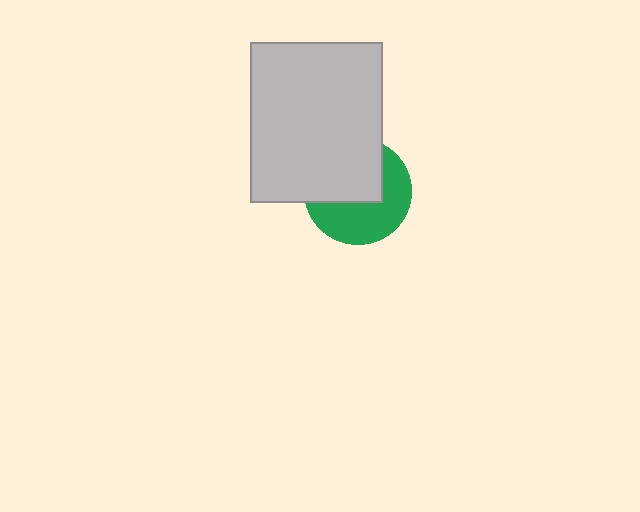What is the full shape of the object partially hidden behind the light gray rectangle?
The partially hidden object is a green circle.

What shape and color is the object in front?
The object in front is a light gray rectangle.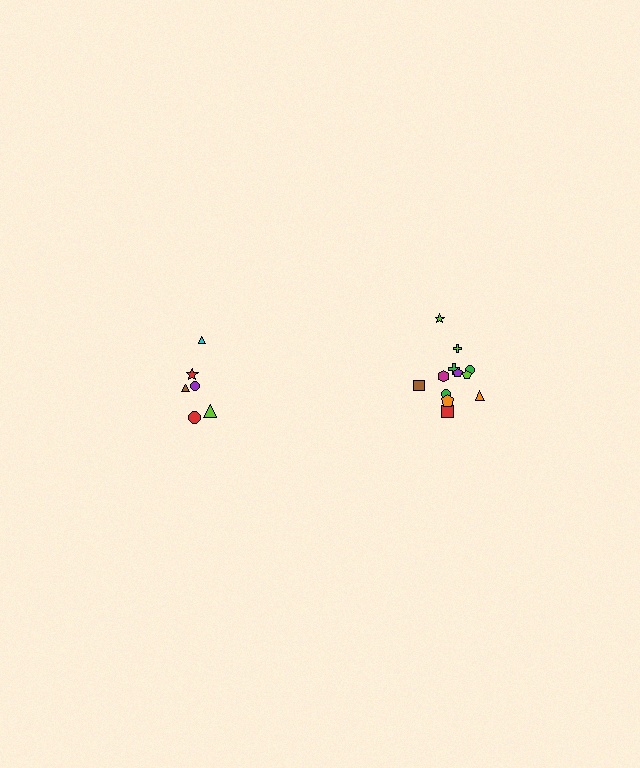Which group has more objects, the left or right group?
The right group.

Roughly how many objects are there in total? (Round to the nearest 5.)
Roughly 20 objects in total.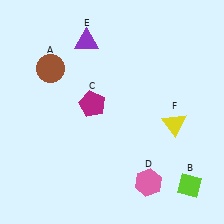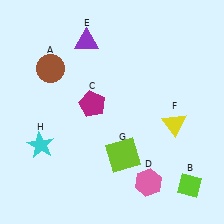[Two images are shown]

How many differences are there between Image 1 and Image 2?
There are 2 differences between the two images.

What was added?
A lime square (G), a cyan star (H) were added in Image 2.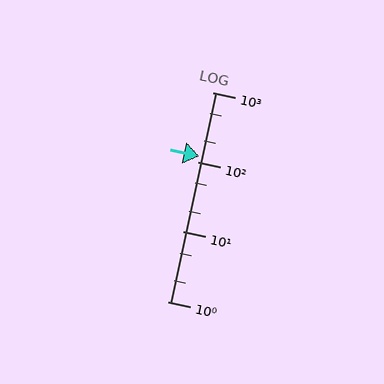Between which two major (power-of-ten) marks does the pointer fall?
The pointer is between 100 and 1000.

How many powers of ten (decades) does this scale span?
The scale spans 3 decades, from 1 to 1000.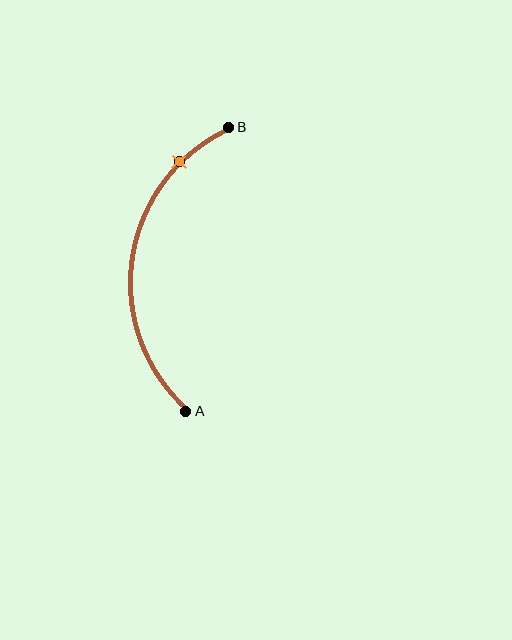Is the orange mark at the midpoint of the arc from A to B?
No. The orange mark lies on the arc but is closer to endpoint B. The arc midpoint would be at the point on the curve equidistant along the arc from both A and B.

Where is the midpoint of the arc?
The arc midpoint is the point on the curve farthest from the straight line joining A and B. It sits to the left of that line.